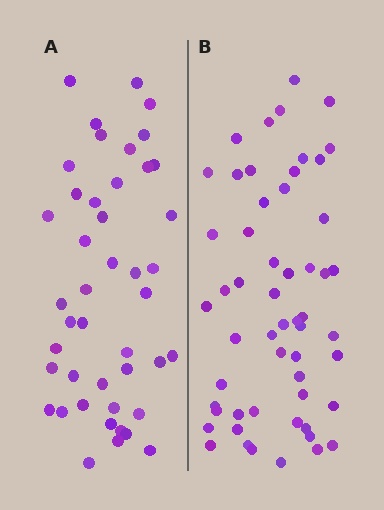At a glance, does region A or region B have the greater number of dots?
Region B (the right region) has more dots.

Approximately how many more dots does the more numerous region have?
Region B has roughly 12 or so more dots than region A.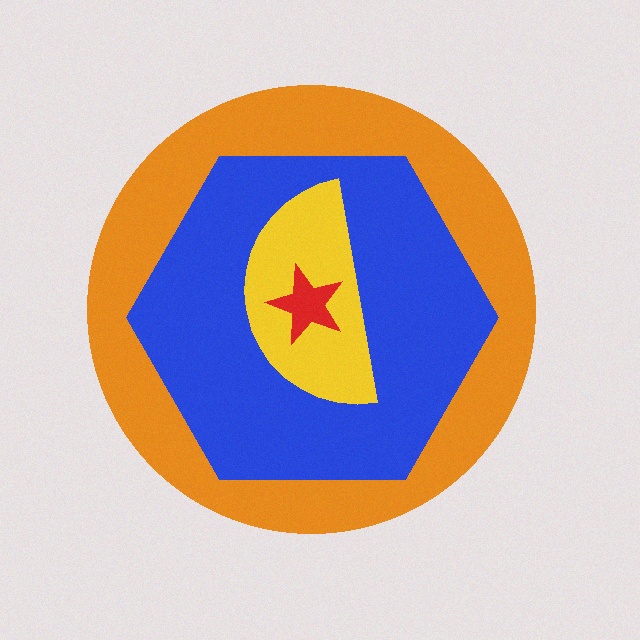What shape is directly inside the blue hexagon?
The yellow semicircle.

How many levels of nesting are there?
4.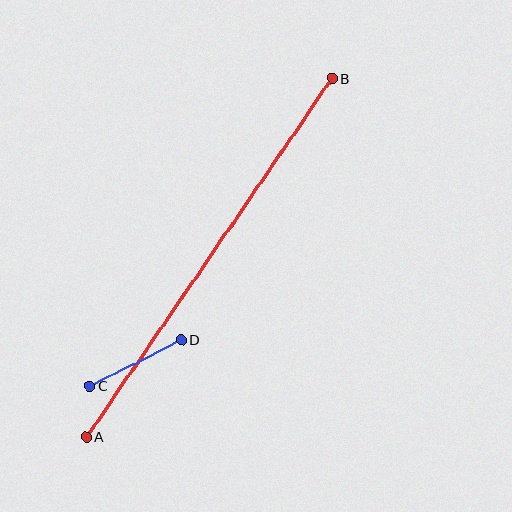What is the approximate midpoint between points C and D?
The midpoint is at approximately (136, 363) pixels.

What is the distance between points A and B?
The distance is approximately 434 pixels.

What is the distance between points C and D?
The distance is approximately 102 pixels.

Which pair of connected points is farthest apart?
Points A and B are farthest apart.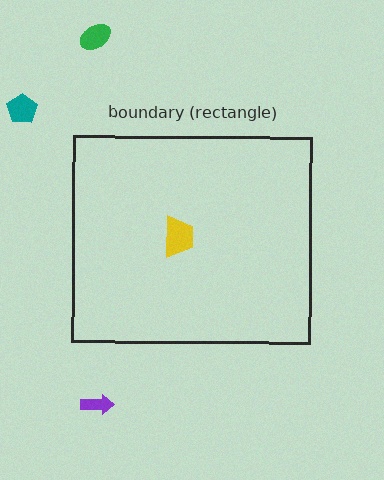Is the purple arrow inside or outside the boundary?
Outside.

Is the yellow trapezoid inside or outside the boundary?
Inside.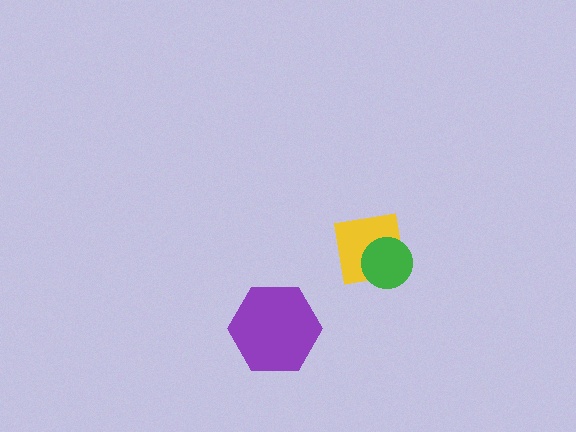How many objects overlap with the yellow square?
1 object overlaps with the yellow square.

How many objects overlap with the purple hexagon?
0 objects overlap with the purple hexagon.